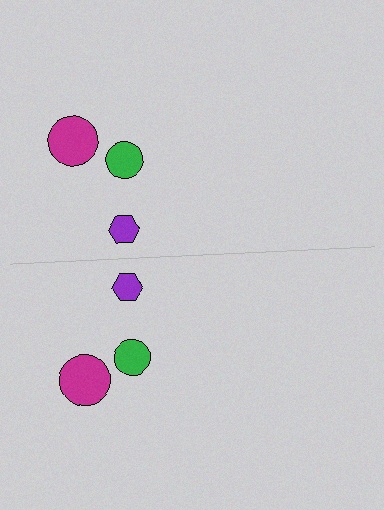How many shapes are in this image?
There are 6 shapes in this image.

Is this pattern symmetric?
Yes, this pattern has bilateral (reflection) symmetry.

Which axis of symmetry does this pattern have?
The pattern has a horizontal axis of symmetry running through the center of the image.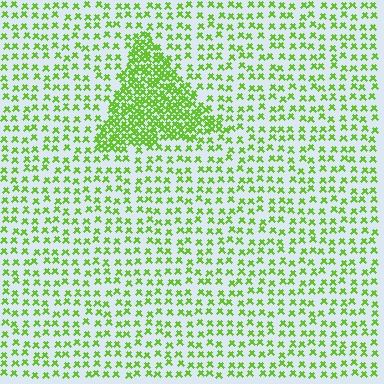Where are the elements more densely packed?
The elements are more densely packed inside the triangle boundary.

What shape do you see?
I see a triangle.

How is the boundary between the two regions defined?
The boundary is defined by a change in element density (approximately 2.6x ratio). All elements are the same color, size, and shape.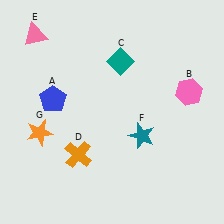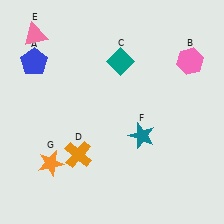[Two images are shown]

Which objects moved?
The objects that moved are: the blue pentagon (A), the pink hexagon (B), the orange star (G).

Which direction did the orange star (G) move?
The orange star (G) moved down.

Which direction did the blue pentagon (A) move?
The blue pentagon (A) moved up.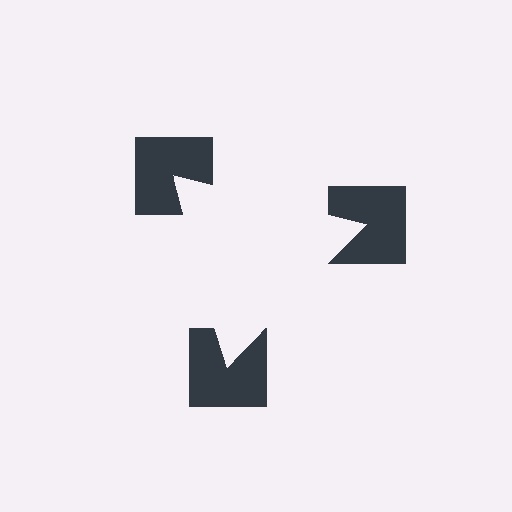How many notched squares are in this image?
There are 3 — one at each vertex of the illusory triangle.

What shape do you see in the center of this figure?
An illusory triangle — its edges are inferred from the aligned wedge cuts in the notched squares, not physically drawn.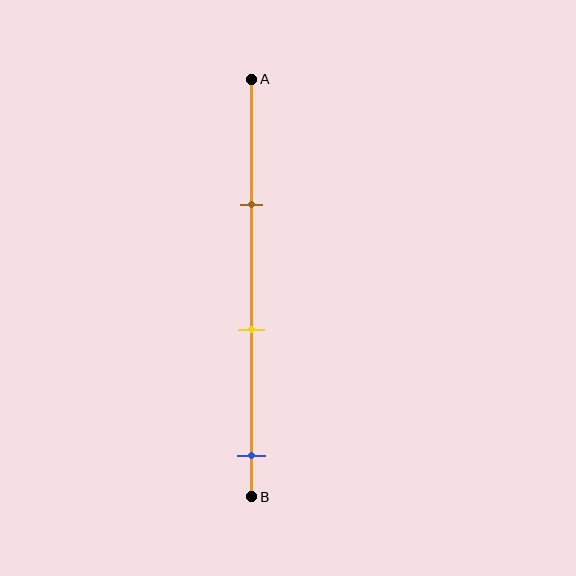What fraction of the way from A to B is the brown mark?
The brown mark is approximately 30% (0.3) of the way from A to B.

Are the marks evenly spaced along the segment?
Yes, the marks are approximately evenly spaced.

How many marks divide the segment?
There are 3 marks dividing the segment.